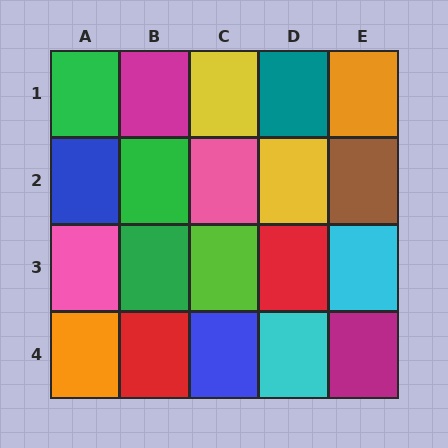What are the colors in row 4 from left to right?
Orange, red, blue, cyan, magenta.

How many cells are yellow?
2 cells are yellow.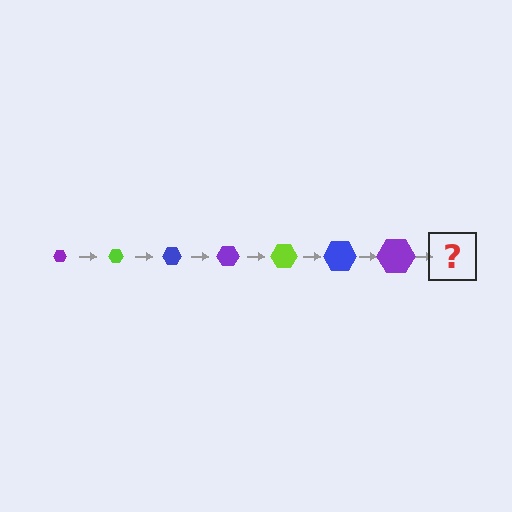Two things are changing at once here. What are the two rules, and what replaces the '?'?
The two rules are that the hexagon grows larger each step and the color cycles through purple, lime, and blue. The '?' should be a lime hexagon, larger than the previous one.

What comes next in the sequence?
The next element should be a lime hexagon, larger than the previous one.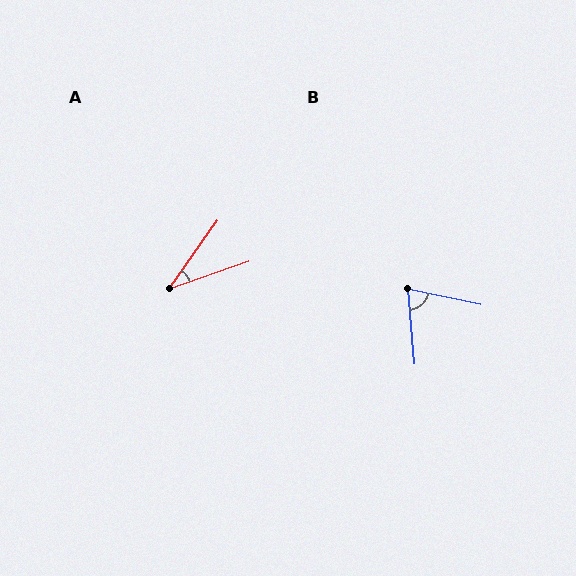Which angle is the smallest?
A, at approximately 36 degrees.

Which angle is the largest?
B, at approximately 73 degrees.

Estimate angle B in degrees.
Approximately 73 degrees.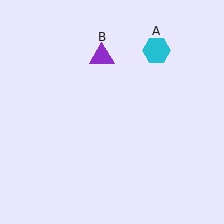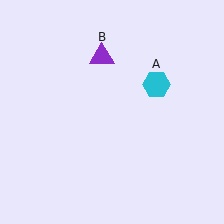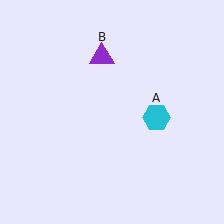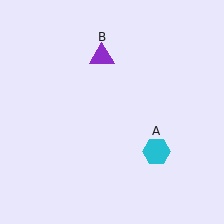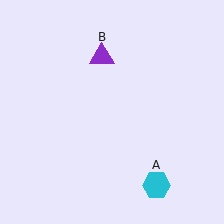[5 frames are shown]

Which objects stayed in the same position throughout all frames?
Purple triangle (object B) remained stationary.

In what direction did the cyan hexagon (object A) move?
The cyan hexagon (object A) moved down.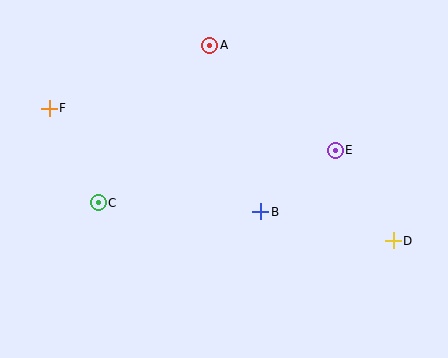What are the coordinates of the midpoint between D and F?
The midpoint between D and F is at (221, 174).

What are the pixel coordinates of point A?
Point A is at (210, 45).